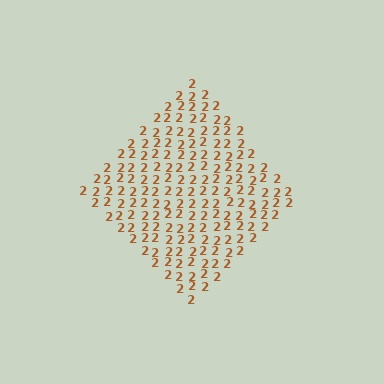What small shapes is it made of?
It is made of small digit 2's.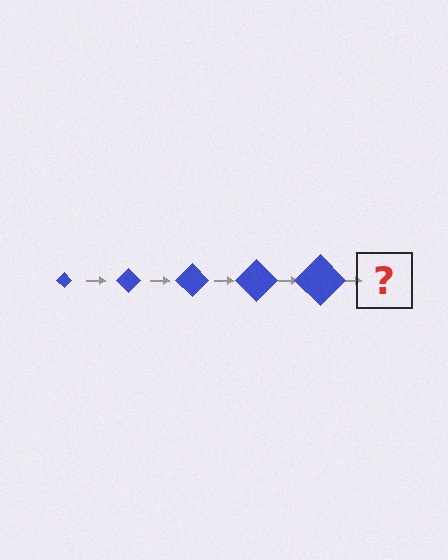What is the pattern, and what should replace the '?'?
The pattern is that the diamond gets progressively larger each step. The '?' should be a blue diamond, larger than the previous one.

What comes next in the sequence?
The next element should be a blue diamond, larger than the previous one.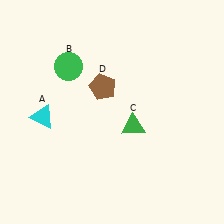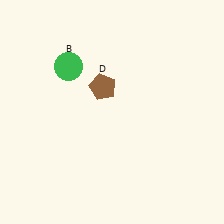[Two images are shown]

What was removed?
The cyan triangle (A), the green triangle (C) were removed in Image 2.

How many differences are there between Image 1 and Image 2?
There are 2 differences between the two images.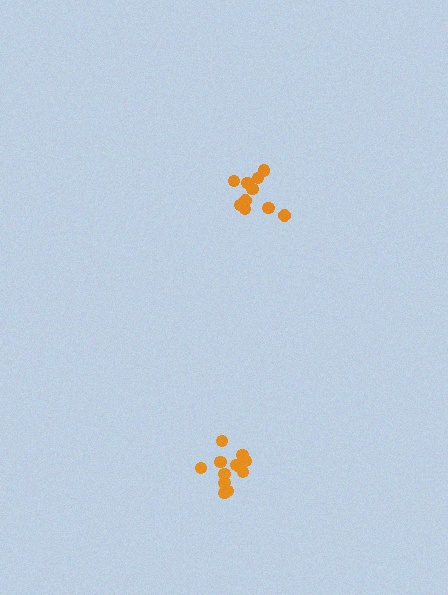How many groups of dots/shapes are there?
There are 2 groups.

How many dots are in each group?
Group 1: 12 dots, Group 2: 10 dots (22 total).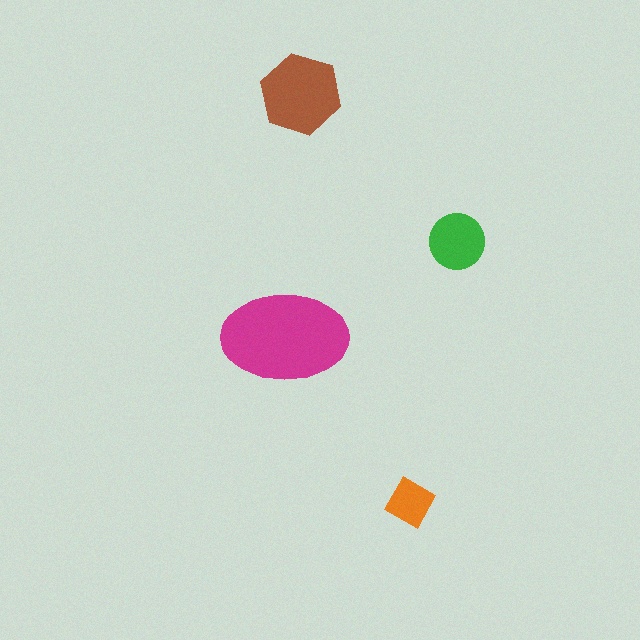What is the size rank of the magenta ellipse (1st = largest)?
1st.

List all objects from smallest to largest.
The orange diamond, the green circle, the brown hexagon, the magenta ellipse.